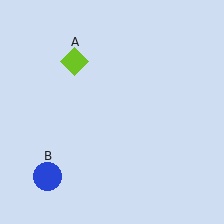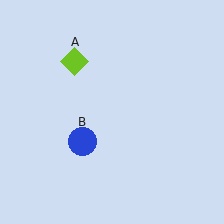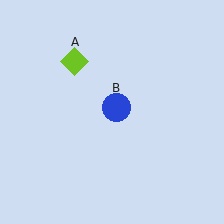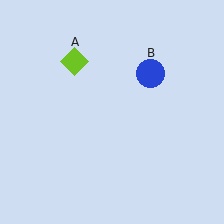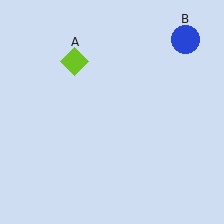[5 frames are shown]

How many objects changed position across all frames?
1 object changed position: blue circle (object B).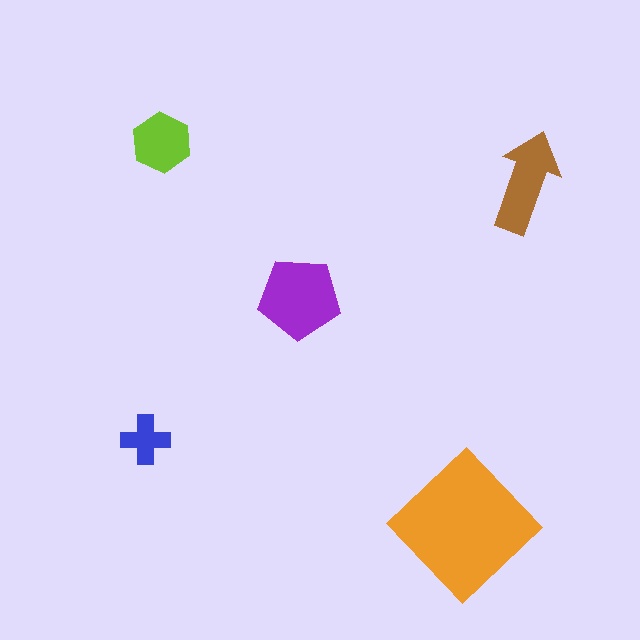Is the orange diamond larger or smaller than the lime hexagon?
Larger.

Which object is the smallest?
The blue cross.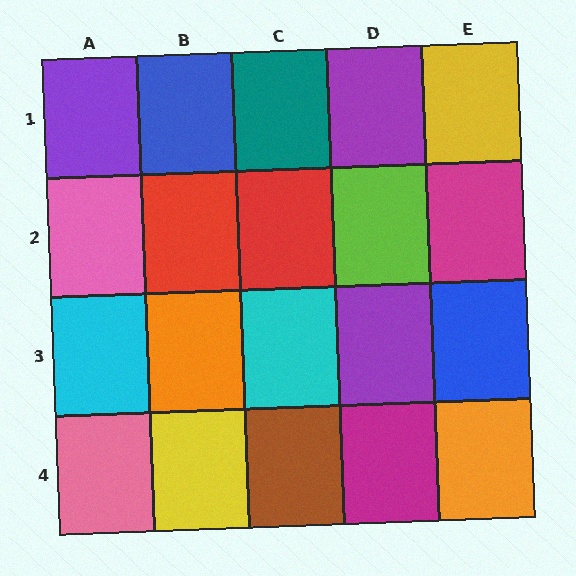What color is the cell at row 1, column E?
Yellow.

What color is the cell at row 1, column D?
Purple.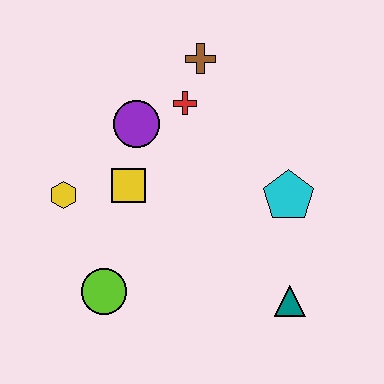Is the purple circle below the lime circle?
No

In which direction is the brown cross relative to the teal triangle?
The brown cross is above the teal triangle.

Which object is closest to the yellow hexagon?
The yellow square is closest to the yellow hexagon.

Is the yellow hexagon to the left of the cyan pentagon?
Yes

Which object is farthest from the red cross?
The teal triangle is farthest from the red cross.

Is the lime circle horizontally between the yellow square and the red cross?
No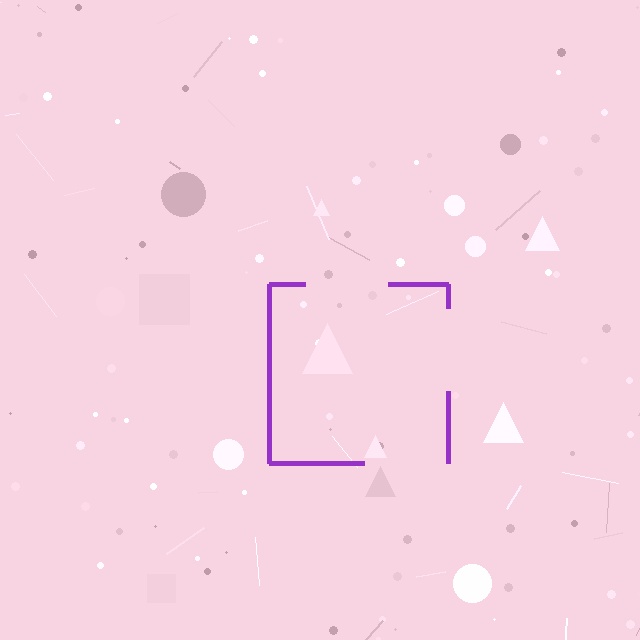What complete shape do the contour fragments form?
The contour fragments form a square.